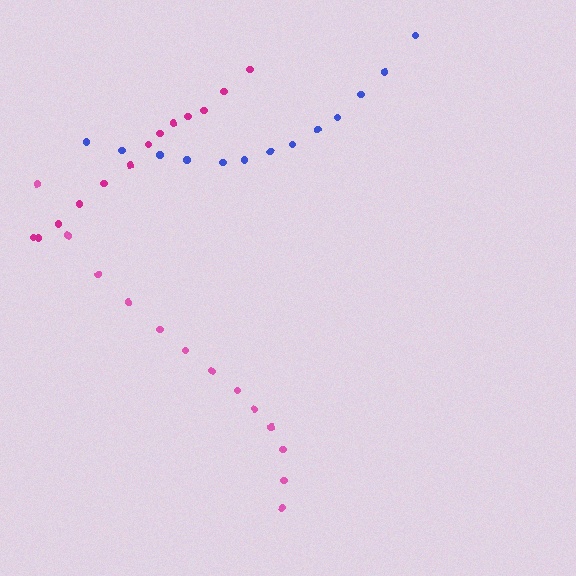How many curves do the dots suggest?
There are 3 distinct paths.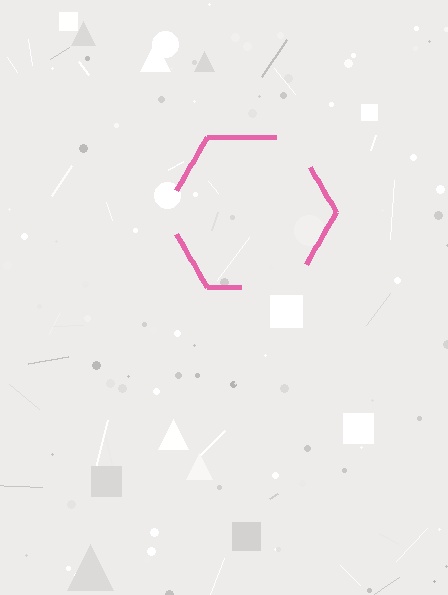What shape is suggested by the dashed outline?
The dashed outline suggests a hexagon.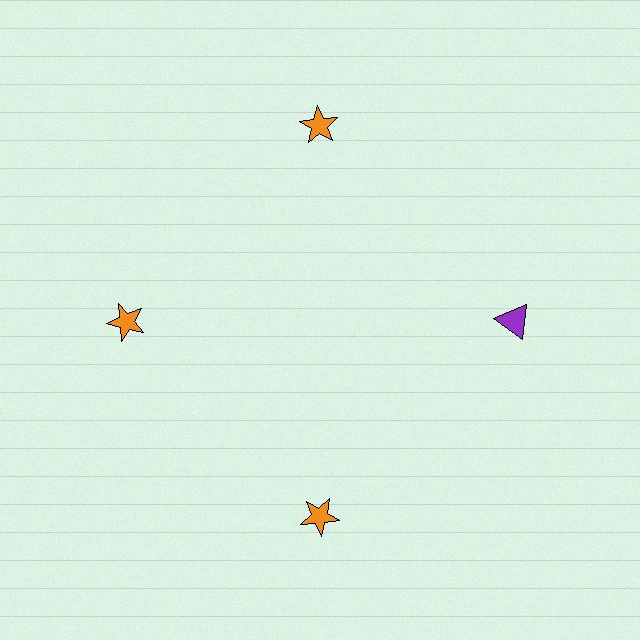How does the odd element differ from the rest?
It differs in both color (purple instead of orange) and shape (triangle instead of star).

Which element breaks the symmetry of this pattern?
The purple triangle at roughly the 3 o'clock position breaks the symmetry. All other shapes are orange stars.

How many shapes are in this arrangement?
There are 4 shapes arranged in a ring pattern.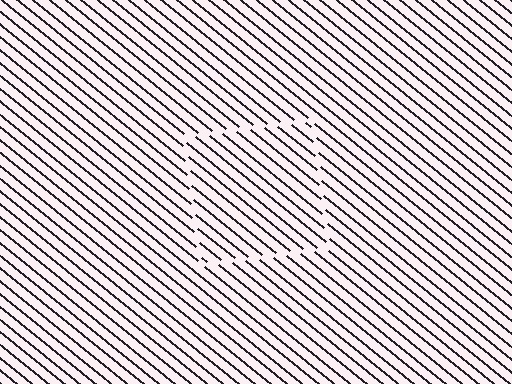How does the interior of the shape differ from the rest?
The interior of the shape contains the same grating, shifted by half a period — the contour is defined by the phase discontinuity where line-ends from the inner and outer gratings abut.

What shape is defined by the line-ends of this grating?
An illusory square. The interior of the shape contains the same grating, shifted by half a period — the contour is defined by the phase discontinuity where line-ends from the inner and outer gratings abut.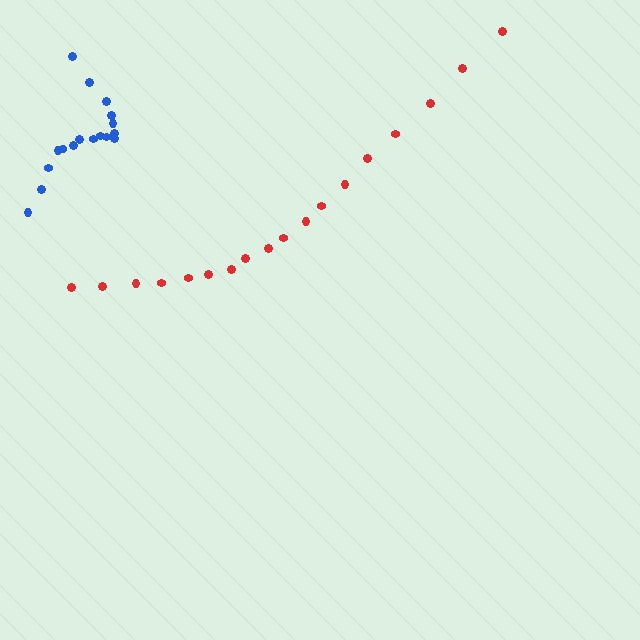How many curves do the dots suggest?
There are 2 distinct paths.